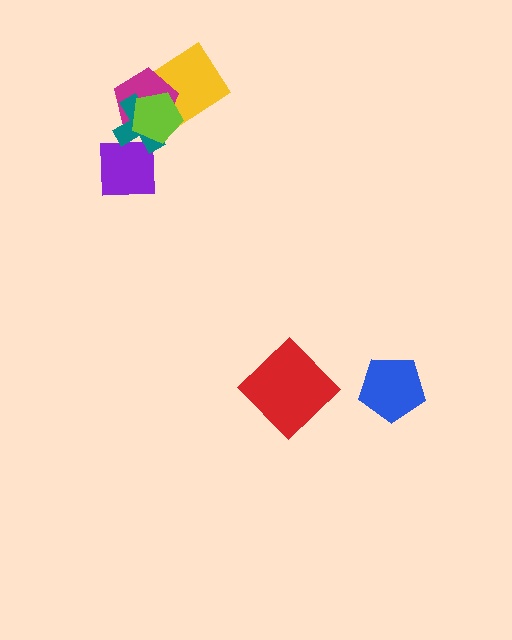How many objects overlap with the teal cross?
4 objects overlap with the teal cross.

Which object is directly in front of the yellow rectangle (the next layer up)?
The magenta pentagon is directly in front of the yellow rectangle.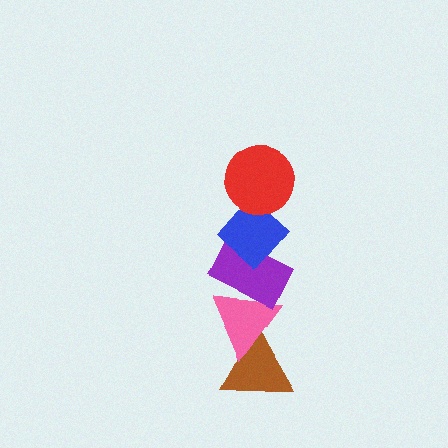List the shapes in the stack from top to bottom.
From top to bottom: the red circle, the blue diamond, the purple rectangle, the pink triangle, the brown triangle.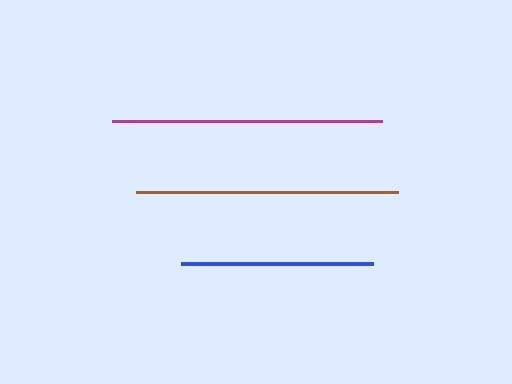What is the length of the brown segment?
The brown segment is approximately 262 pixels long.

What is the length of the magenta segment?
The magenta segment is approximately 270 pixels long.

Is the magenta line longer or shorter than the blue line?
The magenta line is longer than the blue line.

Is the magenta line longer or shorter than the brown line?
The magenta line is longer than the brown line.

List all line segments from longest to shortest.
From longest to shortest: magenta, brown, blue.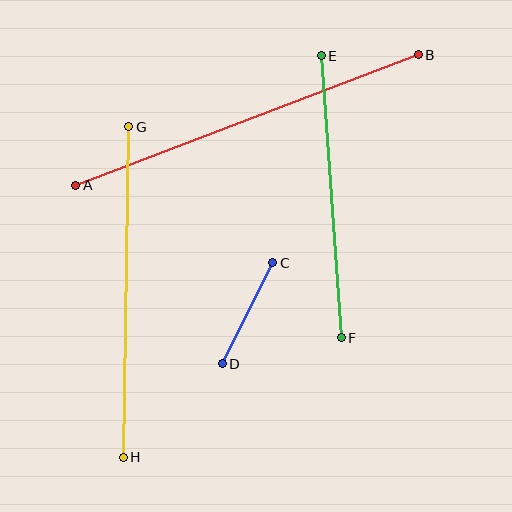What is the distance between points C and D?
The distance is approximately 113 pixels.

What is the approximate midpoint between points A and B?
The midpoint is at approximately (247, 120) pixels.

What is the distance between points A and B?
The distance is approximately 367 pixels.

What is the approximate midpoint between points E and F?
The midpoint is at approximately (331, 197) pixels.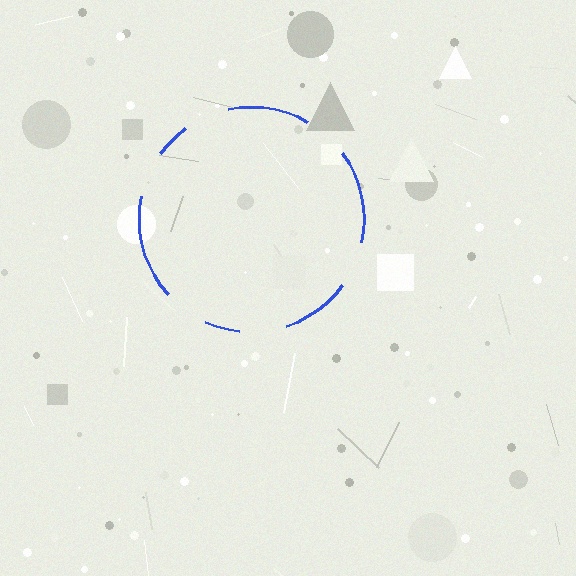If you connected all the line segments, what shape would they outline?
They would outline a circle.